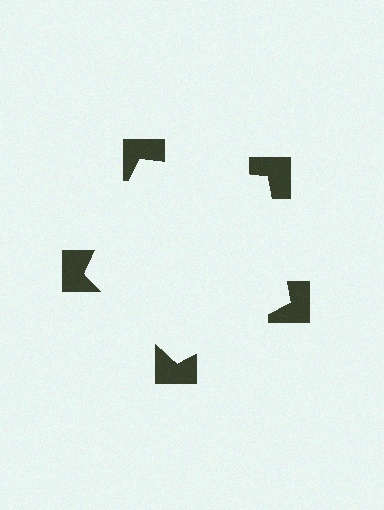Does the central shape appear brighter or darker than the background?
It typically appears slightly brighter than the background, even though no actual brightness change is drawn.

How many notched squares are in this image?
There are 5 — one at each vertex of the illusory pentagon.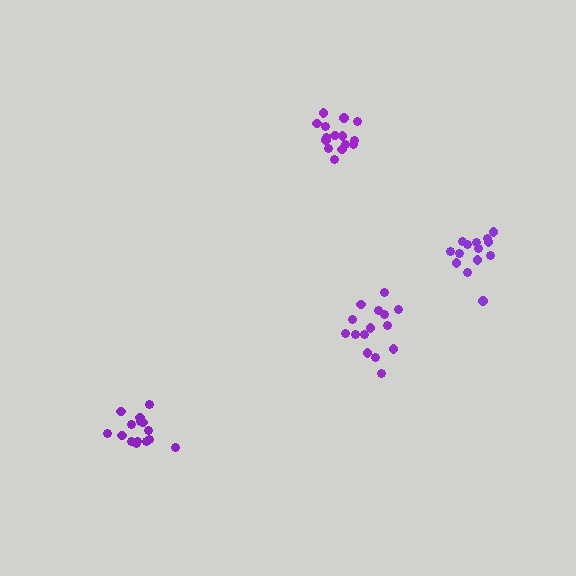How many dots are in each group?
Group 1: 14 dots, Group 2: 15 dots, Group 3: 15 dots, Group 4: 15 dots (59 total).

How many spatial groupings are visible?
There are 4 spatial groupings.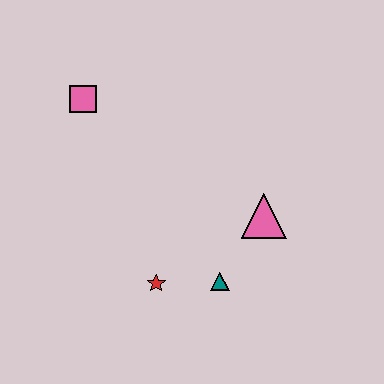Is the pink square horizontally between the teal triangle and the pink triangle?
No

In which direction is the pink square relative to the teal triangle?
The pink square is above the teal triangle.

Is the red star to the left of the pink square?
No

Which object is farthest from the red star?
The pink square is farthest from the red star.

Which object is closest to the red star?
The teal triangle is closest to the red star.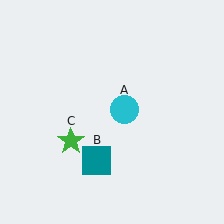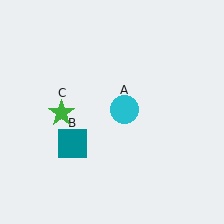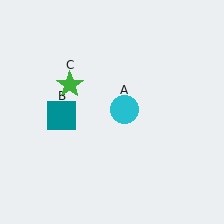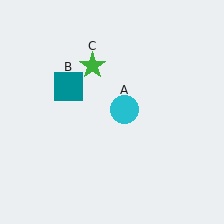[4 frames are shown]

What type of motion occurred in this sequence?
The teal square (object B), green star (object C) rotated clockwise around the center of the scene.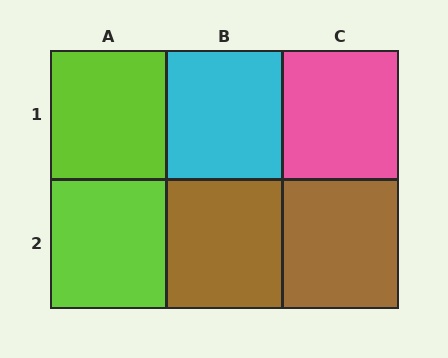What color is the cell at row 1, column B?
Cyan.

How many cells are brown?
2 cells are brown.